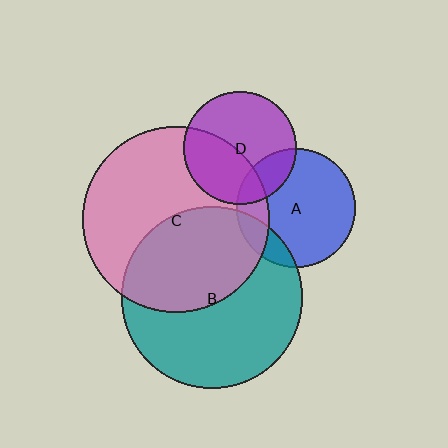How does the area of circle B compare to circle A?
Approximately 2.3 times.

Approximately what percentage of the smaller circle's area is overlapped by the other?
Approximately 15%.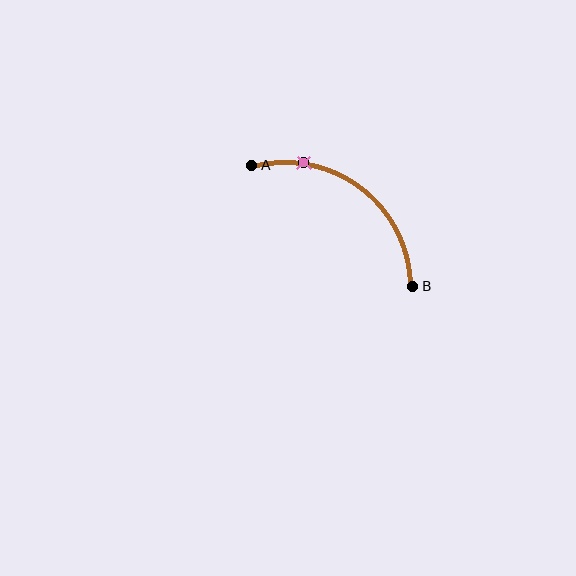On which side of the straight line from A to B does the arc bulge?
The arc bulges above and to the right of the straight line connecting A and B.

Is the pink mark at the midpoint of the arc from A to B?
No. The pink mark lies on the arc but is closer to endpoint A. The arc midpoint would be at the point on the curve equidistant along the arc from both A and B.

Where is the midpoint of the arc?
The arc midpoint is the point on the curve farthest from the straight line joining A and B. It sits above and to the right of that line.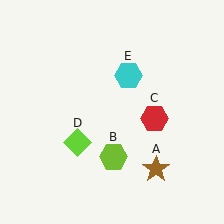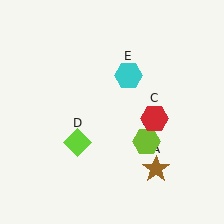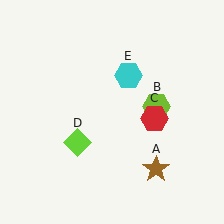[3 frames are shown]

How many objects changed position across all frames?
1 object changed position: lime hexagon (object B).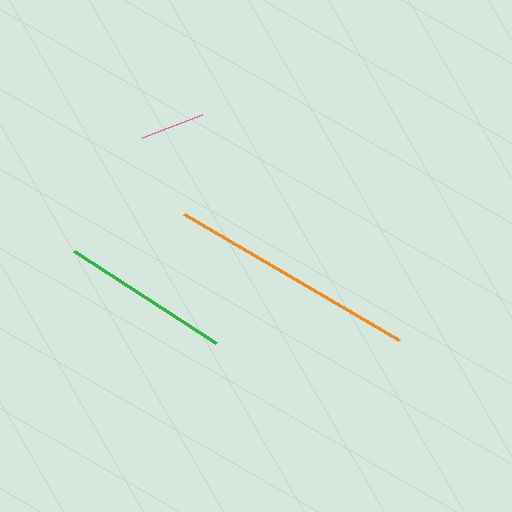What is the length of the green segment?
The green segment is approximately 170 pixels long.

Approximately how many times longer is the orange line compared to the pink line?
The orange line is approximately 3.8 times the length of the pink line.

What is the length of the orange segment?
The orange segment is approximately 249 pixels long.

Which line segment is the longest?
The orange line is the longest at approximately 249 pixels.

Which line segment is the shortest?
The pink line is the shortest at approximately 65 pixels.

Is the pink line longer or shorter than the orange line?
The orange line is longer than the pink line.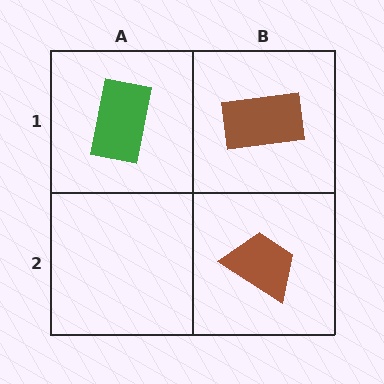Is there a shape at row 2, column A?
No, that cell is empty.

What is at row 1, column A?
A green rectangle.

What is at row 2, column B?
A brown trapezoid.